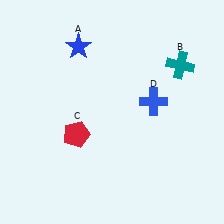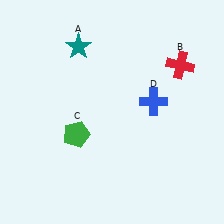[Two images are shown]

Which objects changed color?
A changed from blue to teal. B changed from teal to red. C changed from red to green.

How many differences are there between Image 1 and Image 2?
There are 3 differences between the two images.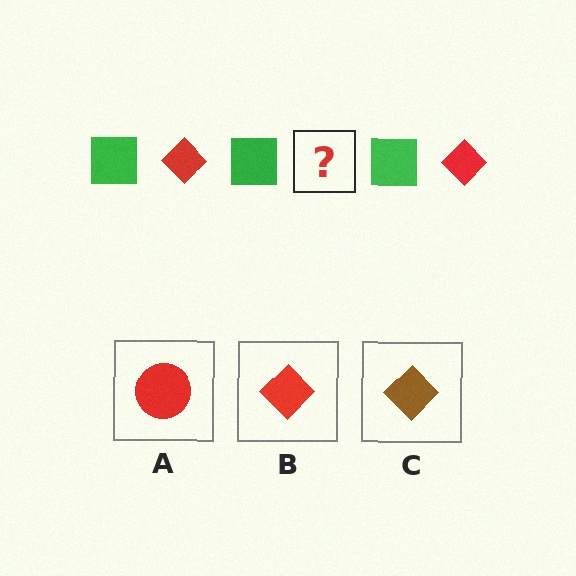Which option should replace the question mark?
Option B.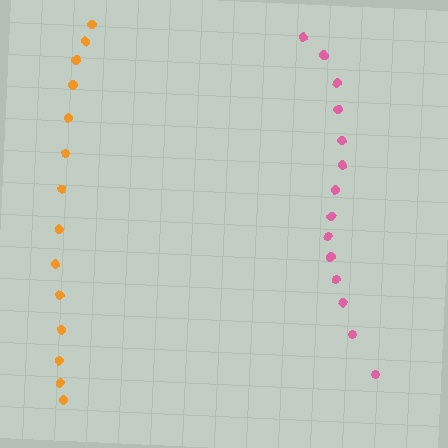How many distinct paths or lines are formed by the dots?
There are 2 distinct paths.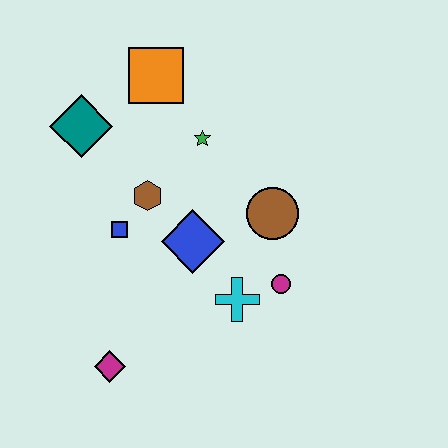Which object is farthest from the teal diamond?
The magenta circle is farthest from the teal diamond.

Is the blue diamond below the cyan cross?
No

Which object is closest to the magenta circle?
The cyan cross is closest to the magenta circle.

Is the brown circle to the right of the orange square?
Yes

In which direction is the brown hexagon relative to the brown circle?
The brown hexagon is to the left of the brown circle.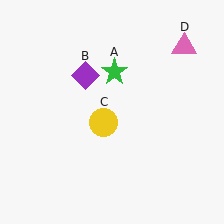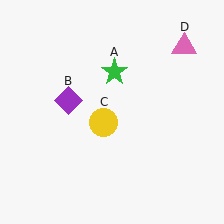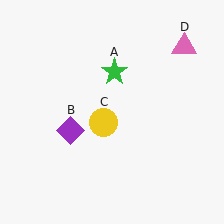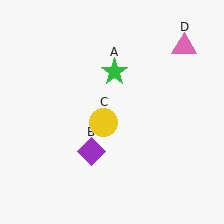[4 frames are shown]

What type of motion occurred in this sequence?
The purple diamond (object B) rotated counterclockwise around the center of the scene.